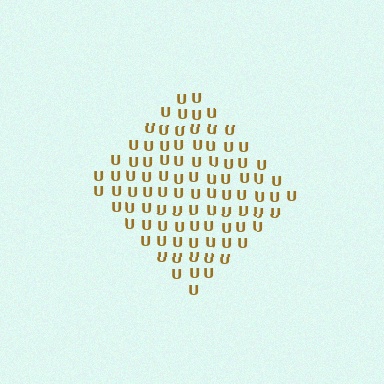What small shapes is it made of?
It is made of small letter U's.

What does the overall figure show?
The overall figure shows a diamond.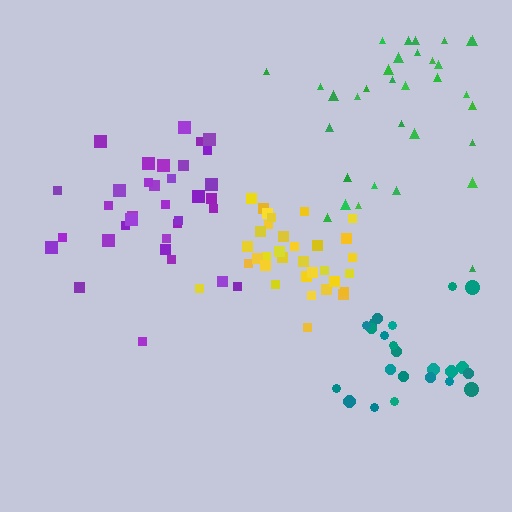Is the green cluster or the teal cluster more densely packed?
Teal.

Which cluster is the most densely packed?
Yellow.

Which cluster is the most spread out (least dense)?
Green.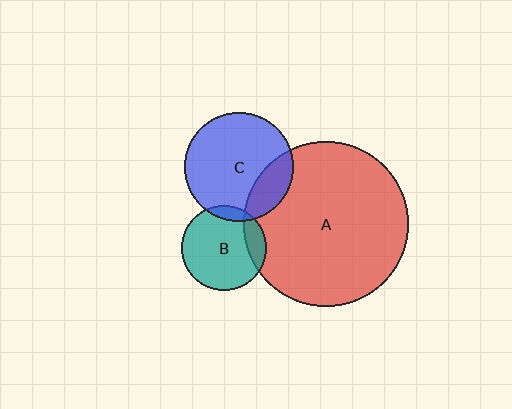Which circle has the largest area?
Circle A (red).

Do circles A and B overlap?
Yes.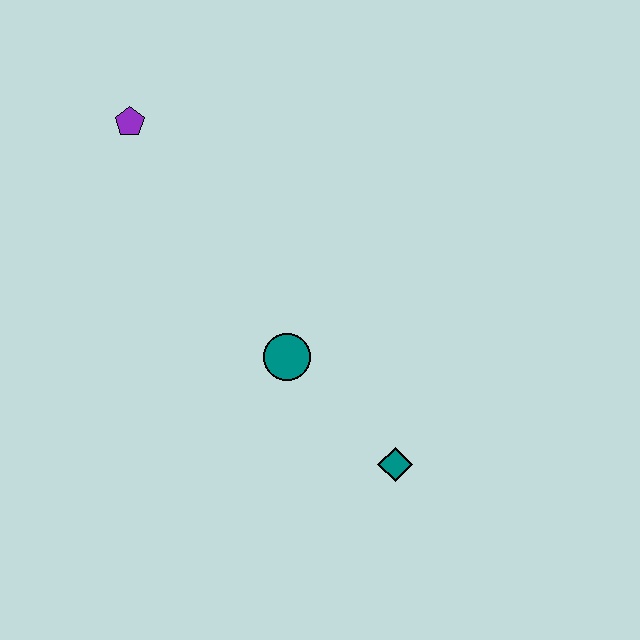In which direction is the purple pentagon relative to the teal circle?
The purple pentagon is above the teal circle.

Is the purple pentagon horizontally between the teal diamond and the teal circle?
No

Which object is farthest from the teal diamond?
The purple pentagon is farthest from the teal diamond.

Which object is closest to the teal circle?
The teal diamond is closest to the teal circle.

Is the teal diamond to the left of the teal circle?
No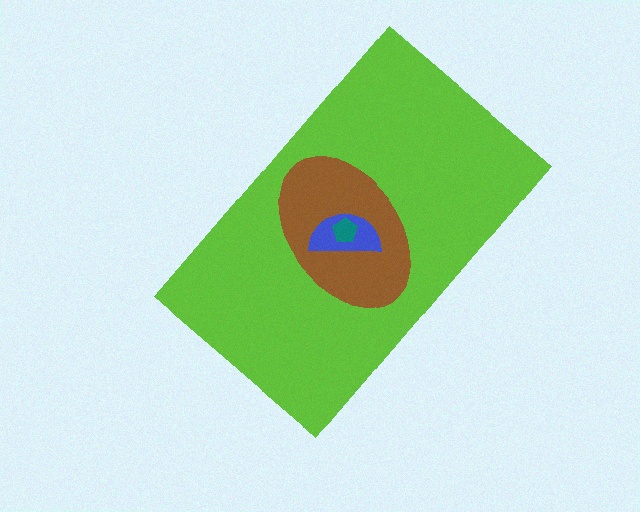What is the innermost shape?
The teal pentagon.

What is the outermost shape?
The lime rectangle.